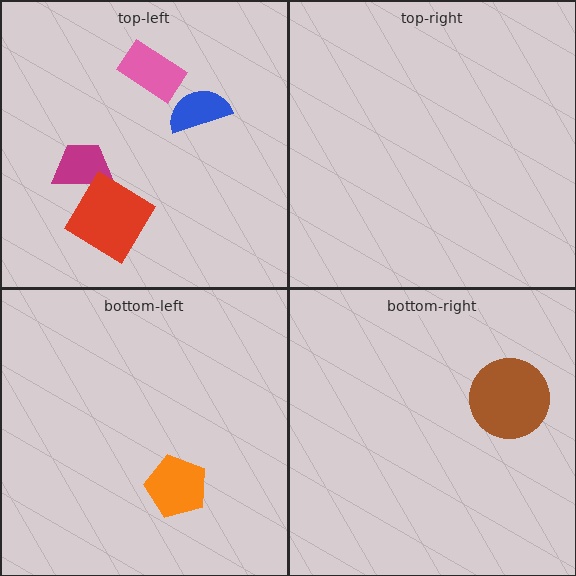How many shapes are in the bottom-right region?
1.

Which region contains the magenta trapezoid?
The top-left region.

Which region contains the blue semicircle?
The top-left region.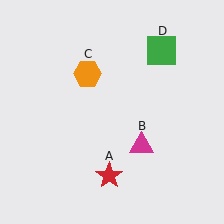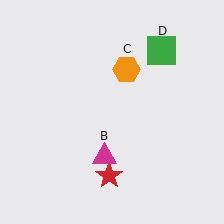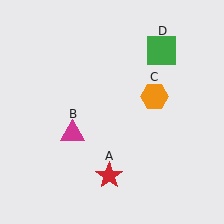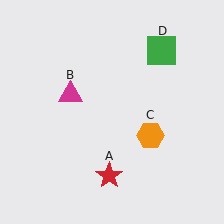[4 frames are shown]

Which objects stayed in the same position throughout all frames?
Red star (object A) and green square (object D) remained stationary.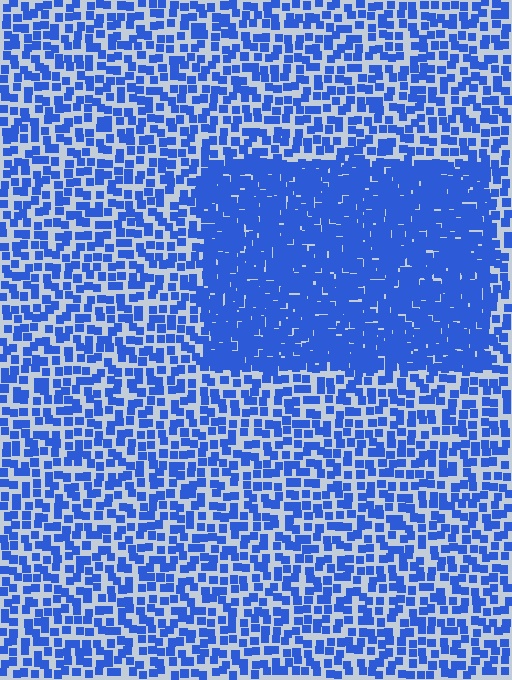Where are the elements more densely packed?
The elements are more densely packed inside the rectangle boundary.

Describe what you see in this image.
The image contains small blue elements arranged at two different densities. A rectangle-shaped region is visible where the elements are more densely packed than the surrounding area.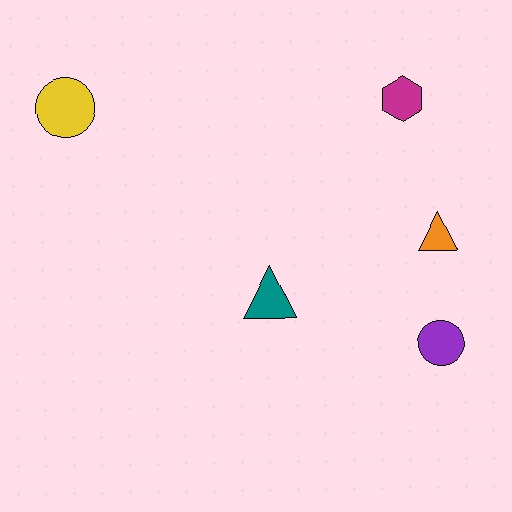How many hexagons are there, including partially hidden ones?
There is 1 hexagon.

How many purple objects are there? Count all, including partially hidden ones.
There is 1 purple object.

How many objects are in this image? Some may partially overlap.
There are 5 objects.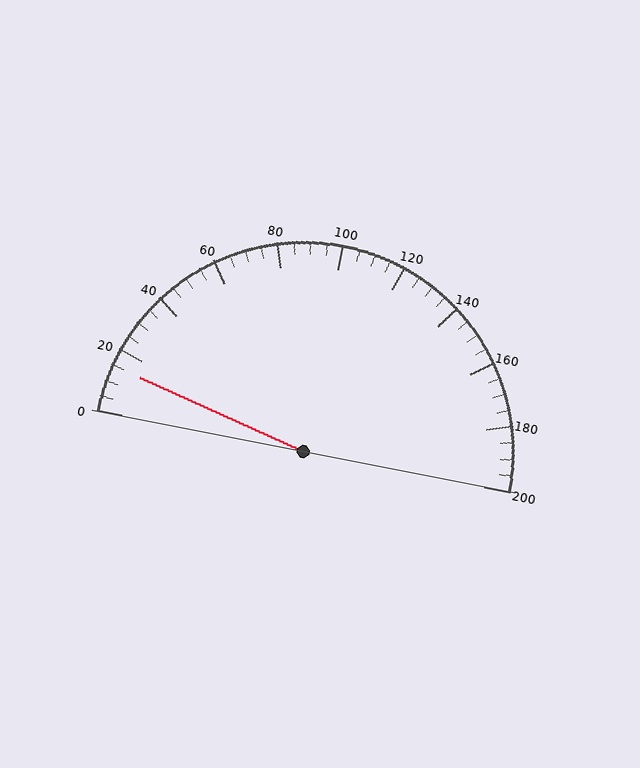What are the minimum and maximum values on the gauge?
The gauge ranges from 0 to 200.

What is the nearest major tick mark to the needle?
The nearest major tick mark is 20.